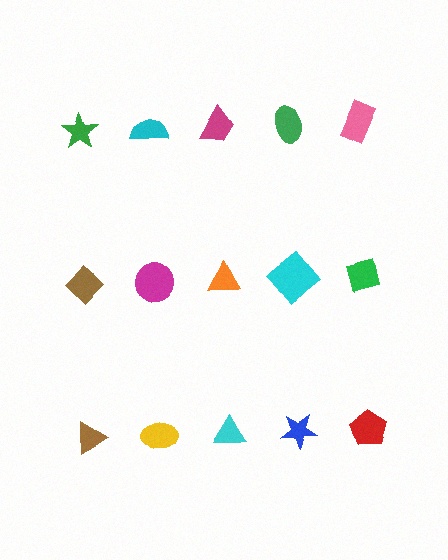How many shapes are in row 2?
5 shapes.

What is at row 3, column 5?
A red pentagon.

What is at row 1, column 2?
A cyan semicircle.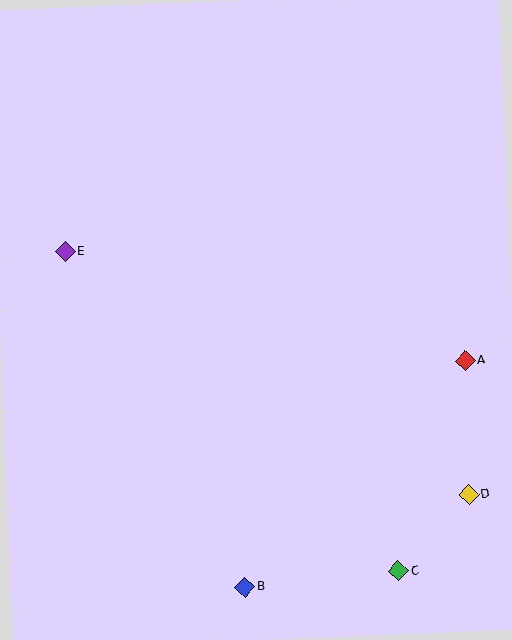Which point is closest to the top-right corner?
Point A is closest to the top-right corner.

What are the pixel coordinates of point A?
Point A is at (465, 361).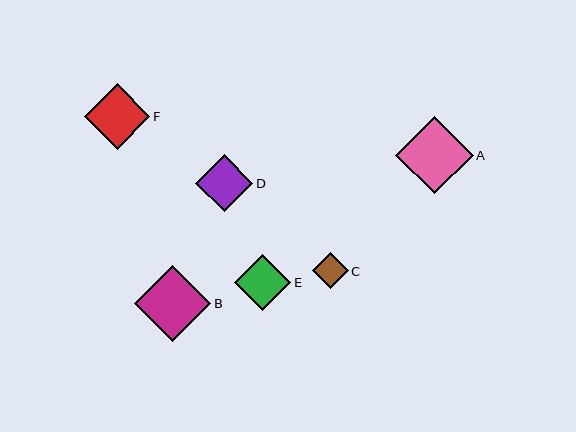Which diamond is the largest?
Diamond A is the largest with a size of approximately 78 pixels.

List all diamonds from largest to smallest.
From largest to smallest: A, B, F, D, E, C.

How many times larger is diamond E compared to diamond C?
Diamond E is approximately 1.6 times the size of diamond C.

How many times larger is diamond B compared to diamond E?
Diamond B is approximately 1.3 times the size of diamond E.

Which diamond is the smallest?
Diamond C is the smallest with a size of approximately 36 pixels.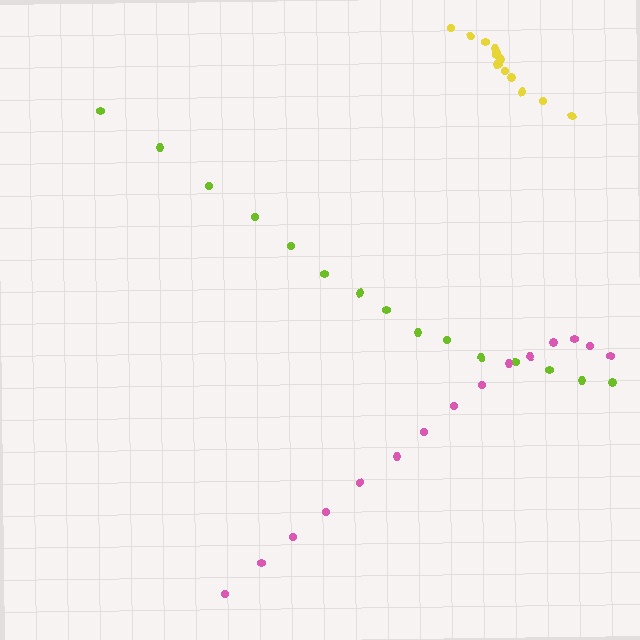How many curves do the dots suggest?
There are 3 distinct paths.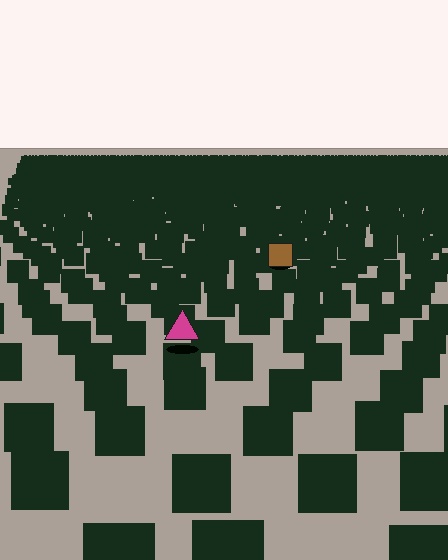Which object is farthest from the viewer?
The brown square is farthest from the viewer. It appears smaller and the ground texture around it is denser.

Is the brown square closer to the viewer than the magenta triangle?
No. The magenta triangle is closer — you can tell from the texture gradient: the ground texture is coarser near it.